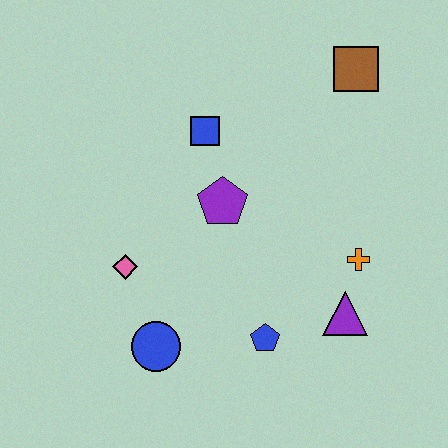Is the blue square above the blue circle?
Yes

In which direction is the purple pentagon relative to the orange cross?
The purple pentagon is to the left of the orange cross.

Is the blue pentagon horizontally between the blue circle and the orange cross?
Yes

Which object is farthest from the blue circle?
The brown square is farthest from the blue circle.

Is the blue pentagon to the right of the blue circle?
Yes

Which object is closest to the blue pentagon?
The purple triangle is closest to the blue pentagon.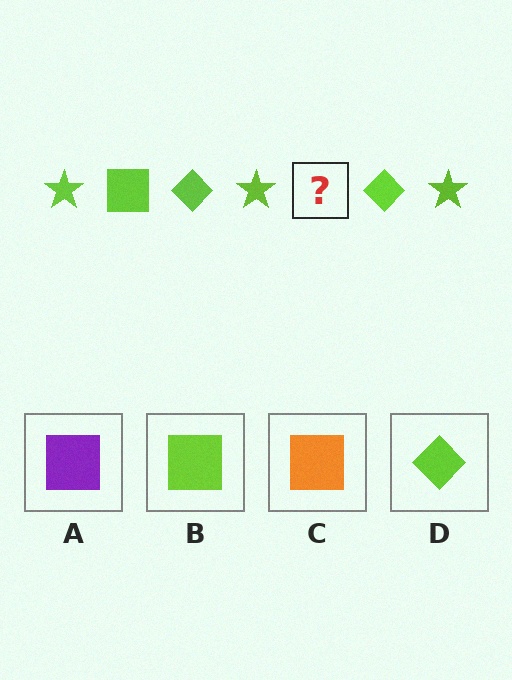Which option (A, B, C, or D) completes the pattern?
B.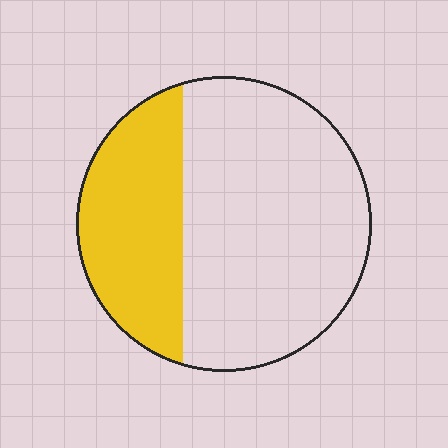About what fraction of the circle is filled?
About one third (1/3).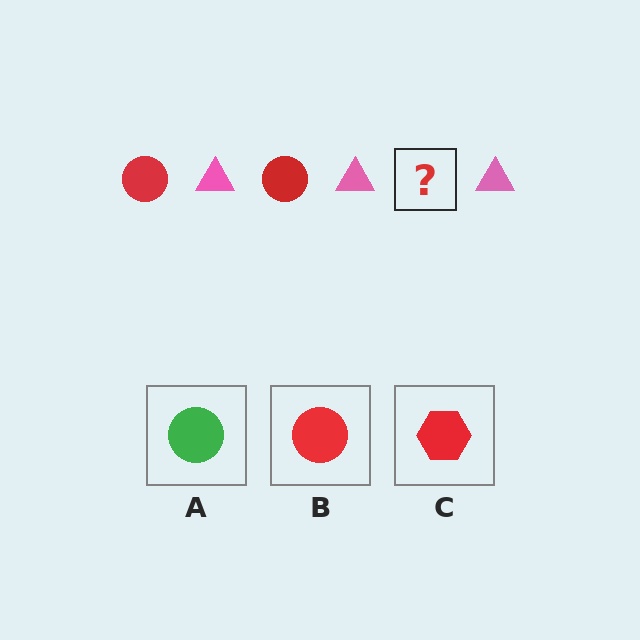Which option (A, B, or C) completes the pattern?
B.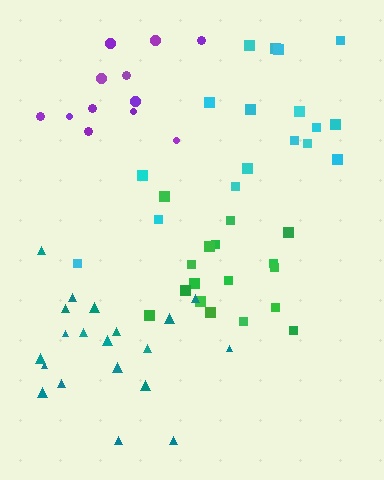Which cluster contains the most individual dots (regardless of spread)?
Teal (20).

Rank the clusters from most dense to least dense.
purple, teal, green, cyan.